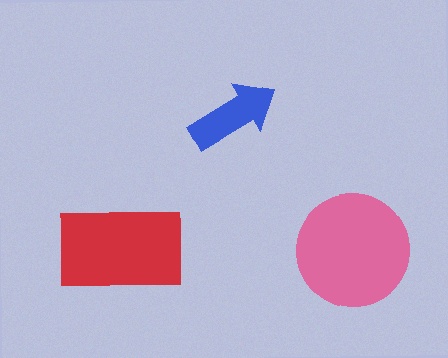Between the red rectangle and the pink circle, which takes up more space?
The pink circle.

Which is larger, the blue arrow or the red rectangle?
The red rectangle.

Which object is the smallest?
The blue arrow.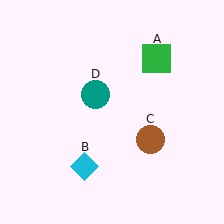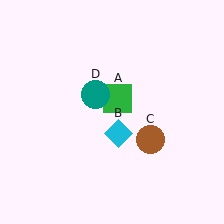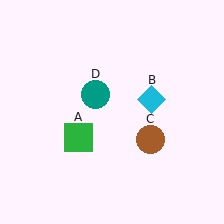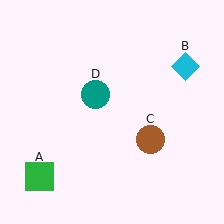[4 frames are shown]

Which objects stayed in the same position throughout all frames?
Brown circle (object C) and teal circle (object D) remained stationary.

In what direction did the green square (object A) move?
The green square (object A) moved down and to the left.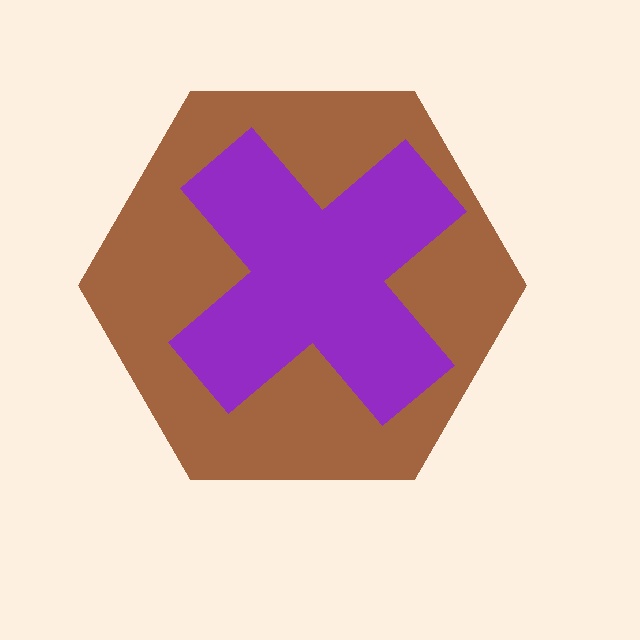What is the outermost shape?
The brown hexagon.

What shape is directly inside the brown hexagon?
The purple cross.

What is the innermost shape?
The purple cross.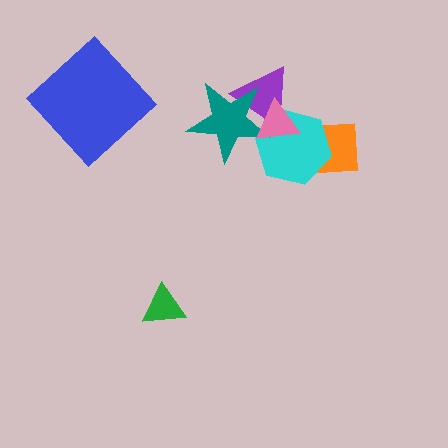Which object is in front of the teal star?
The pink triangle is in front of the teal star.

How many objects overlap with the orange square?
1 object overlaps with the orange square.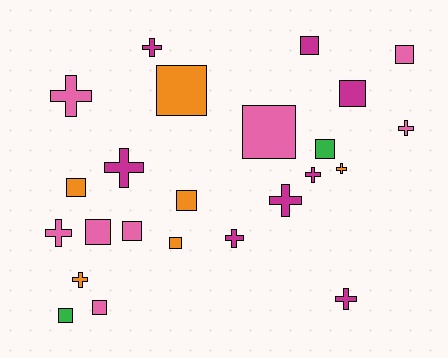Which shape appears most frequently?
Square, with 13 objects.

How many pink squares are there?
There are 5 pink squares.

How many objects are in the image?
There are 24 objects.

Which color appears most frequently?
Magenta, with 8 objects.